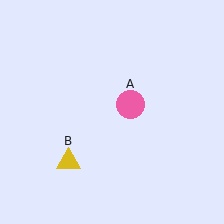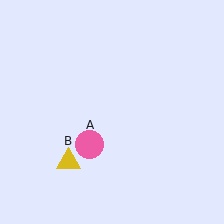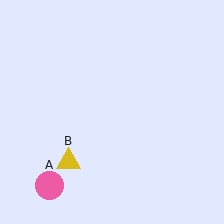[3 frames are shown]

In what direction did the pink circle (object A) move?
The pink circle (object A) moved down and to the left.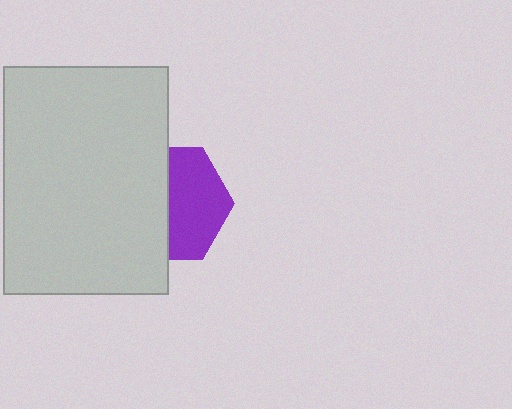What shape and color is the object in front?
The object in front is a light gray rectangle.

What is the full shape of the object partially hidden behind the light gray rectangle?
The partially hidden object is a purple hexagon.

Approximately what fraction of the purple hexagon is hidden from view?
Roughly 50% of the purple hexagon is hidden behind the light gray rectangle.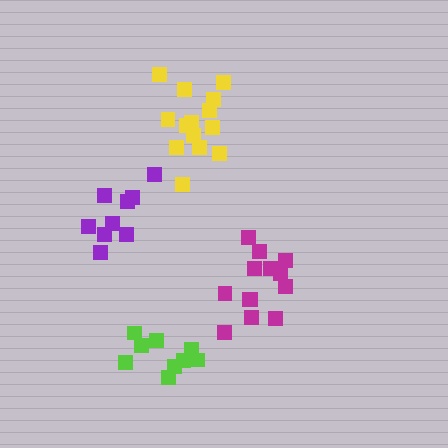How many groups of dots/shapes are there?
There are 4 groups.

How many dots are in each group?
Group 1: 13 dots, Group 2: 14 dots, Group 3: 10 dots, Group 4: 9 dots (46 total).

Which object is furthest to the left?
The purple cluster is leftmost.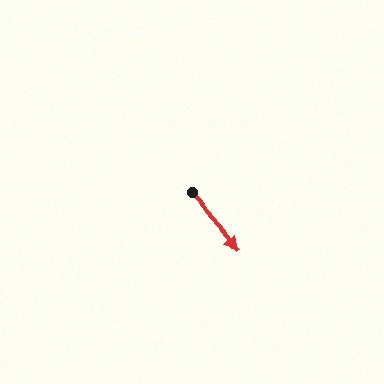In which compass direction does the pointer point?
Southeast.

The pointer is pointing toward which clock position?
Roughly 5 o'clock.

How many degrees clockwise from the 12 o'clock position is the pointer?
Approximately 140 degrees.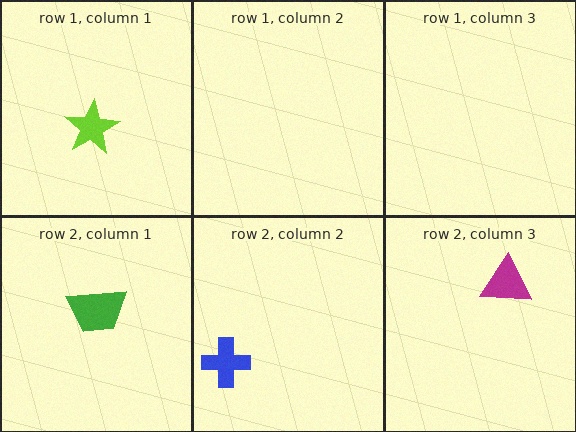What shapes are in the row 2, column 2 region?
The blue cross.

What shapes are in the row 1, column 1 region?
The lime star.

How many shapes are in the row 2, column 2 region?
1.